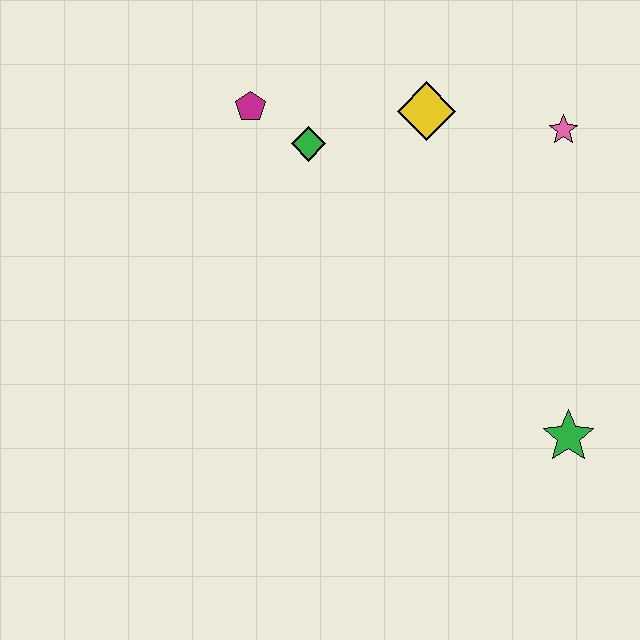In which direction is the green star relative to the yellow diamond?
The green star is below the yellow diamond.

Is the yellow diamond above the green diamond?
Yes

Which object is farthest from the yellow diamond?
The green star is farthest from the yellow diamond.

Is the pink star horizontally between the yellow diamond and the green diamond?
No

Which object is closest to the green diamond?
The magenta pentagon is closest to the green diamond.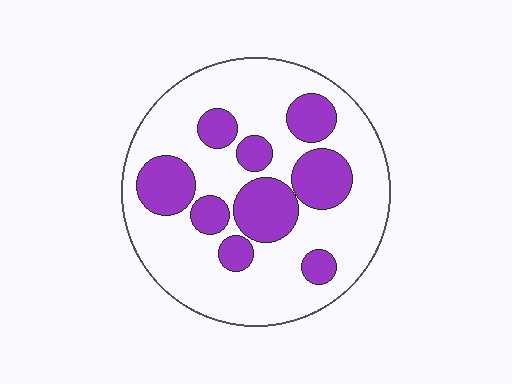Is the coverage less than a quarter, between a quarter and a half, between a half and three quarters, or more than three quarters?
Between a quarter and a half.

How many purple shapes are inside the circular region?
9.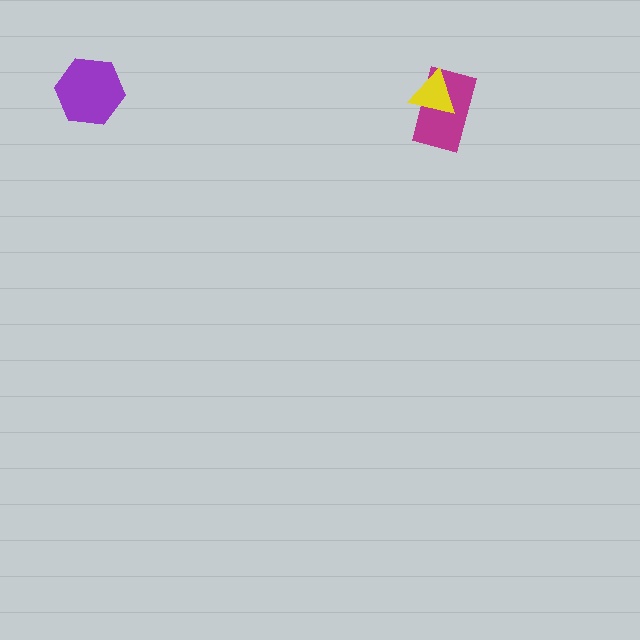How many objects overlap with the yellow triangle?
1 object overlaps with the yellow triangle.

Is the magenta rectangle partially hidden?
Yes, it is partially covered by another shape.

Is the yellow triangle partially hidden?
No, no other shape covers it.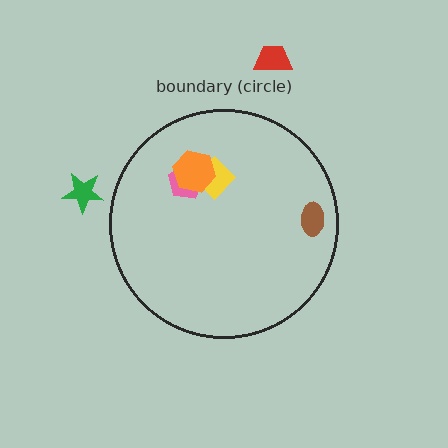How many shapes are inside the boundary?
4 inside, 2 outside.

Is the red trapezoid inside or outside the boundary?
Outside.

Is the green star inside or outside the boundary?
Outside.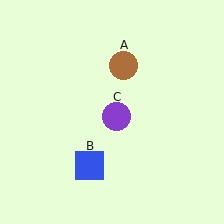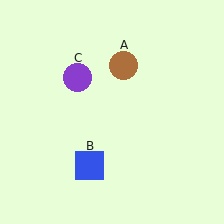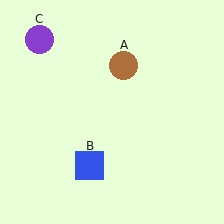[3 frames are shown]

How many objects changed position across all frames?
1 object changed position: purple circle (object C).